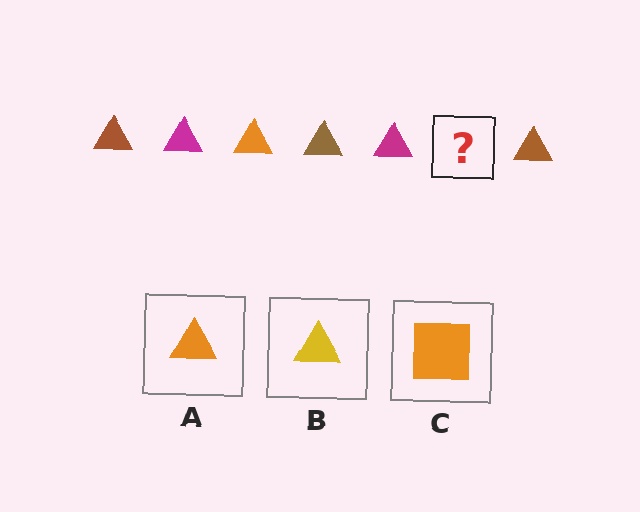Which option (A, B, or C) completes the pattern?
A.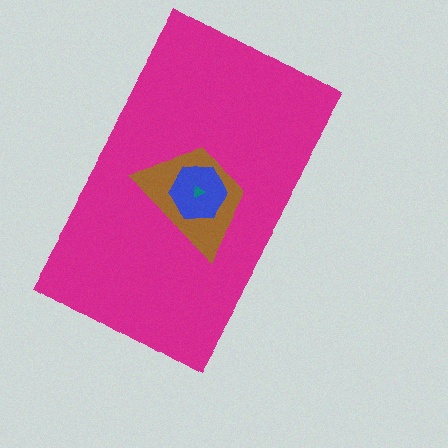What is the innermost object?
The teal triangle.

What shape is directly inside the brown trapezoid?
The blue hexagon.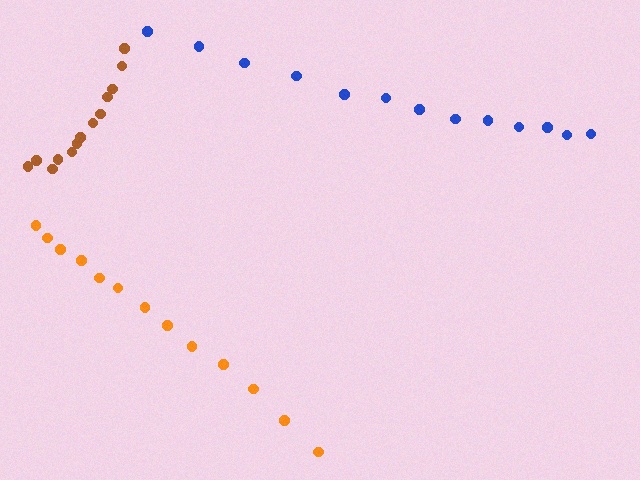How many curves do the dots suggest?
There are 3 distinct paths.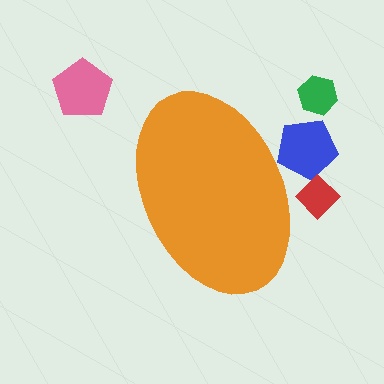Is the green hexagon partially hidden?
No, the green hexagon is fully visible.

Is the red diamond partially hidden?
Yes, the red diamond is partially hidden behind the orange ellipse.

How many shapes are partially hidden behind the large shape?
2 shapes are partially hidden.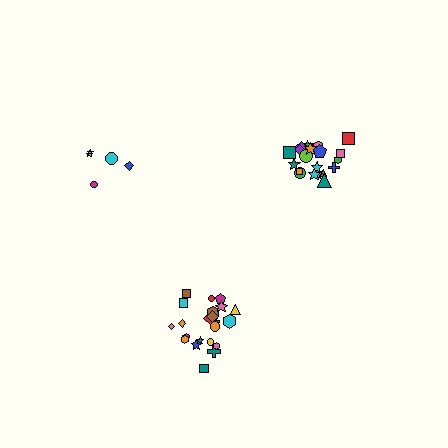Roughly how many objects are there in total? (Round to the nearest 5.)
Roughly 50 objects in total.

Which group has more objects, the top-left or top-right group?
The top-right group.